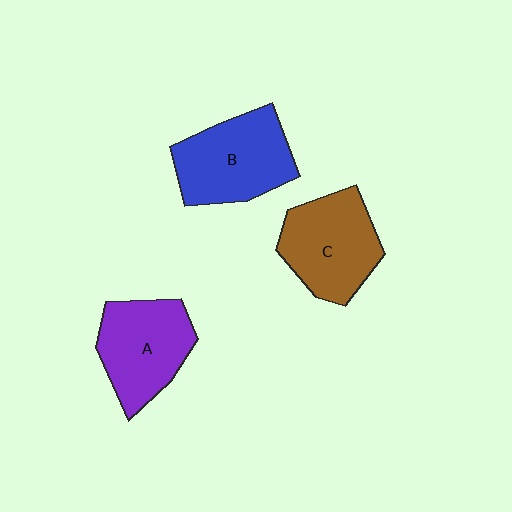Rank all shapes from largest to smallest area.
From largest to smallest: B (blue), C (brown), A (purple).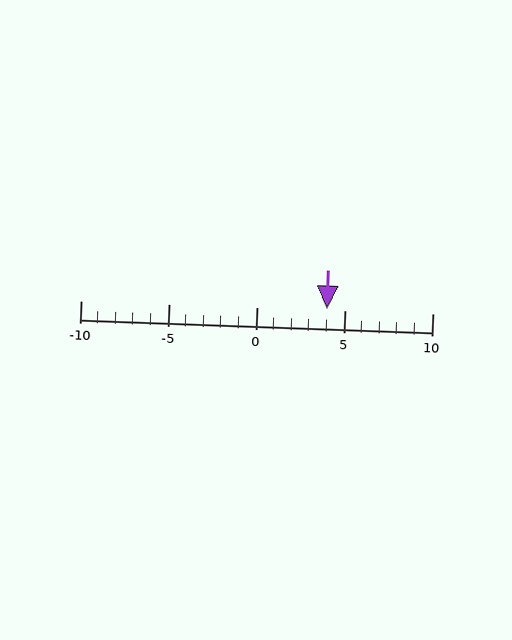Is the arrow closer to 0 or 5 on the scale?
The arrow is closer to 5.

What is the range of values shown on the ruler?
The ruler shows values from -10 to 10.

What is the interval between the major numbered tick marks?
The major tick marks are spaced 5 units apart.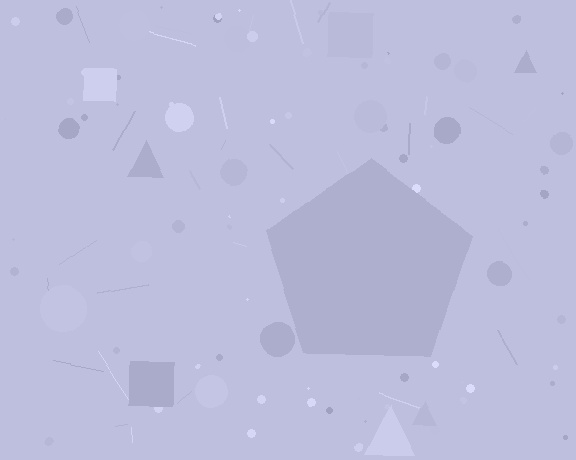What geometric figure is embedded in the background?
A pentagon is embedded in the background.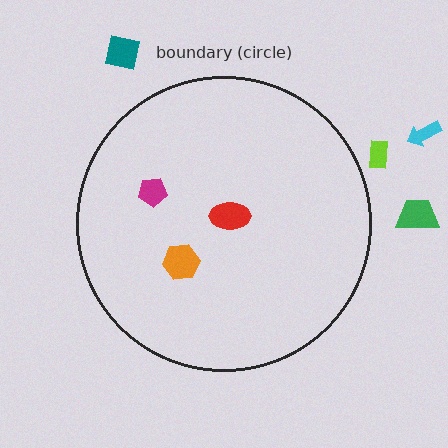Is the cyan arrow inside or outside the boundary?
Outside.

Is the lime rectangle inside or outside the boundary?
Outside.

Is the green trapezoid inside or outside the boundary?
Outside.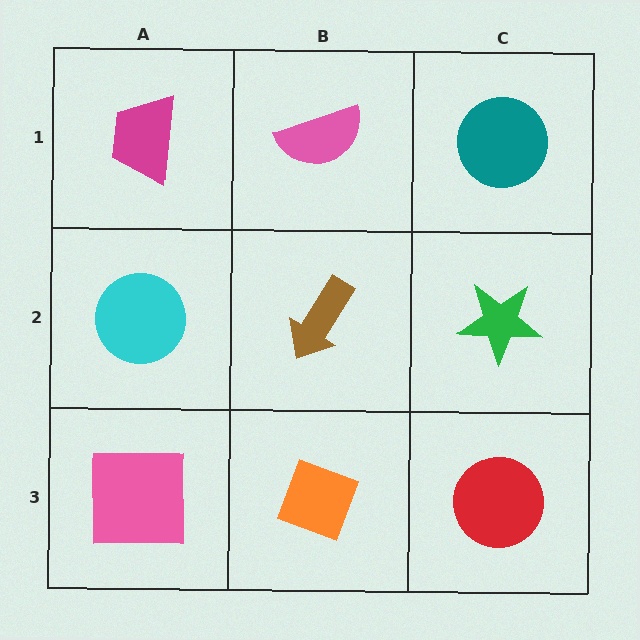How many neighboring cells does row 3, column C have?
2.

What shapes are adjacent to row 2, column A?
A magenta trapezoid (row 1, column A), a pink square (row 3, column A), a brown arrow (row 2, column B).